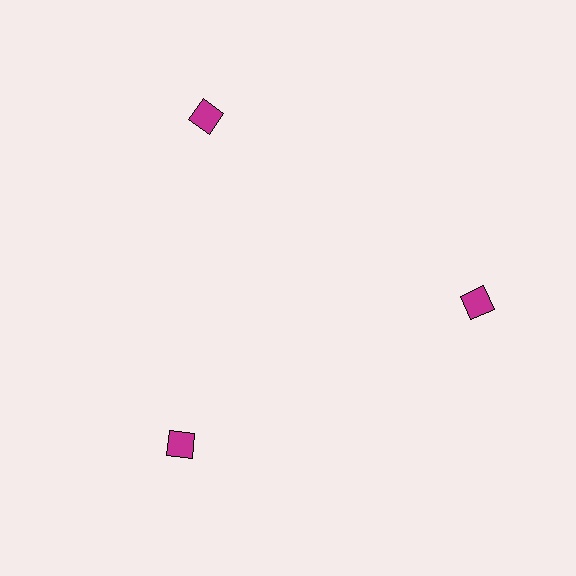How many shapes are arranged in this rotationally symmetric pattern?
There are 3 shapes, arranged in 3 groups of 1.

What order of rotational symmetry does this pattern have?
This pattern has 3-fold rotational symmetry.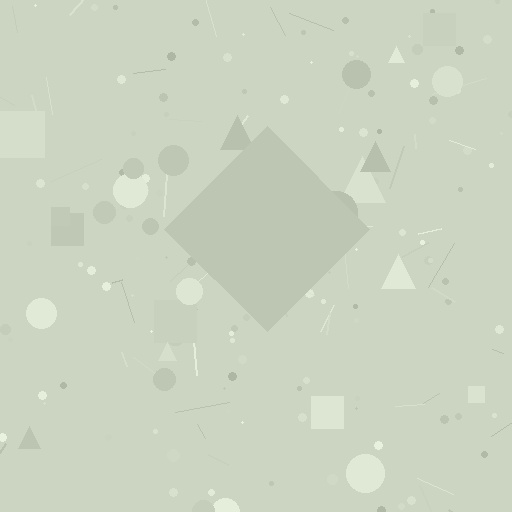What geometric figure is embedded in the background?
A diamond is embedded in the background.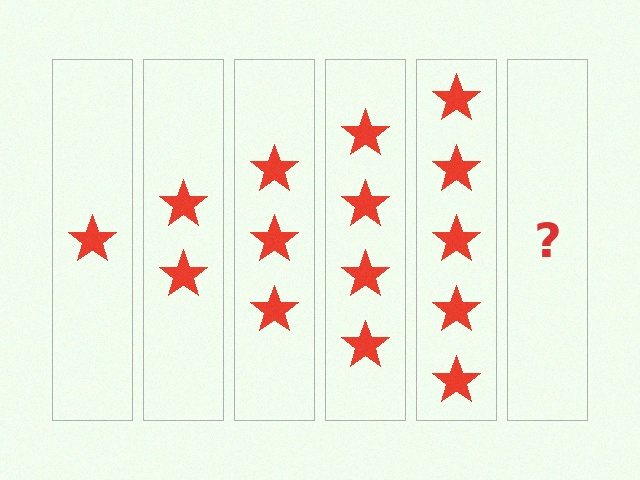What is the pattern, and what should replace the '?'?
The pattern is that each step adds one more star. The '?' should be 6 stars.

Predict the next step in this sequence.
The next step is 6 stars.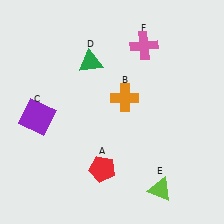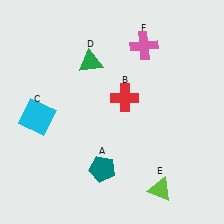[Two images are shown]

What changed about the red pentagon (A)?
In Image 1, A is red. In Image 2, it changed to teal.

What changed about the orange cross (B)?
In Image 1, B is orange. In Image 2, it changed to red.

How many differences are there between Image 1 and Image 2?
There are 3 differences between the two images.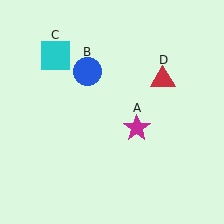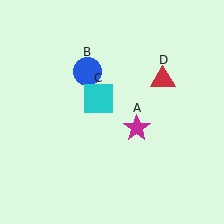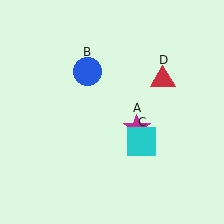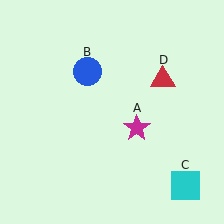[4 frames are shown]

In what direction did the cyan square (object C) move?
The cyan square (object C) moved down and to the right.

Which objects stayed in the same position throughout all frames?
Magenta star (object A) and blue circle (object B) and red triangle (object D) remained stationary.